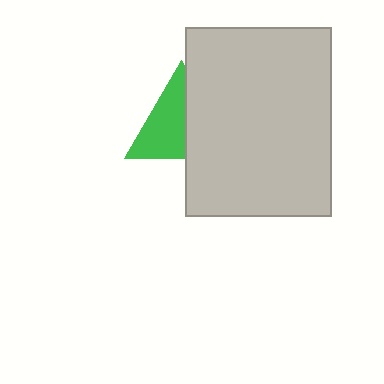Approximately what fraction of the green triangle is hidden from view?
Roughly 44% of the green triangle is hidden behind the light gray rectangle.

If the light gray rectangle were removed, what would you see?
You would see the complete green triangle.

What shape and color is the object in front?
The object in front is a light gray rectangle.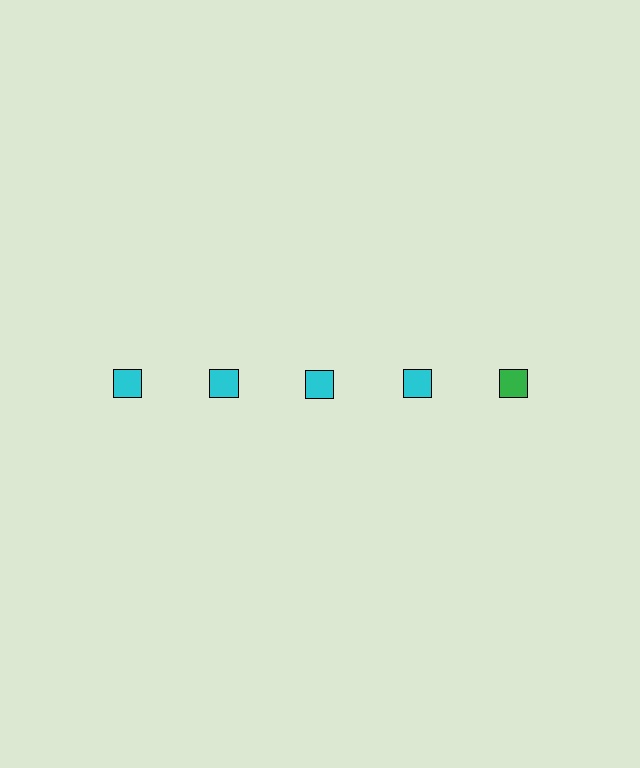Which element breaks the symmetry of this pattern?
The green square in the top row, rightmost column breaks the symmetry. All other shapes are cyan squares.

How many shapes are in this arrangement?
There are 5 shapes arranged in a grid pattern.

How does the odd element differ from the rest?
It has a different color: green instead of cyan.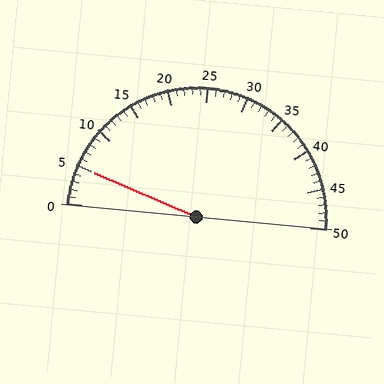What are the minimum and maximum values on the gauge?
The gauge ranges from 0 to 50.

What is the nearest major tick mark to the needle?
The nearest major tick mark is 5.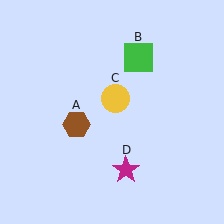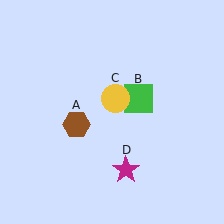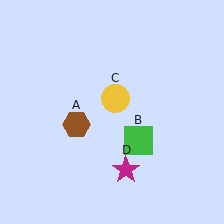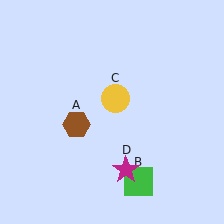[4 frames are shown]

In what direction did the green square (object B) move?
The green square (object B) moved down.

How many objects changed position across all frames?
1 object changed position: green square (object B).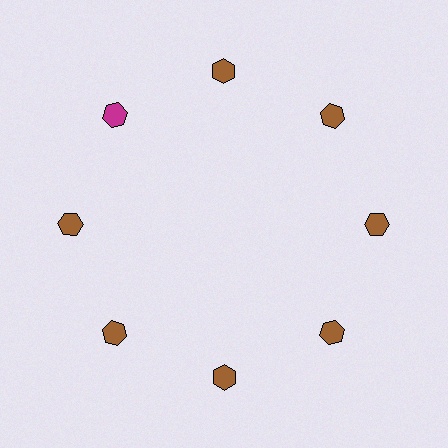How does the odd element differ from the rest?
It has a different color: magenta instead of brown.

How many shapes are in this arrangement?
There are 8 shapes arranged in a ring pattern.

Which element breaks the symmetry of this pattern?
The magenta hexagon at roughly the 10 o'clock position breaks the symmetry. All other shapes are brown hexagons.